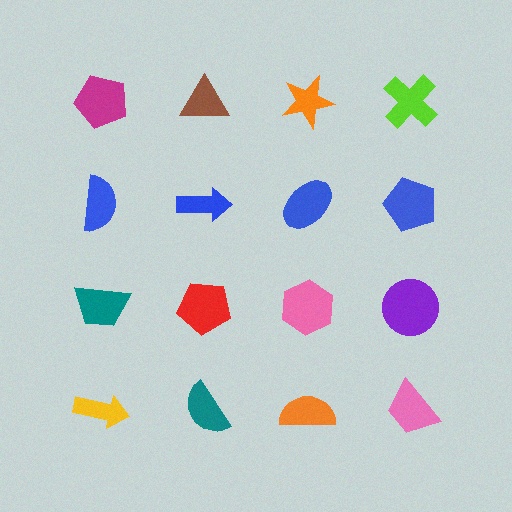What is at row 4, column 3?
An orange semicircle.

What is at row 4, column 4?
A pink trapezoid.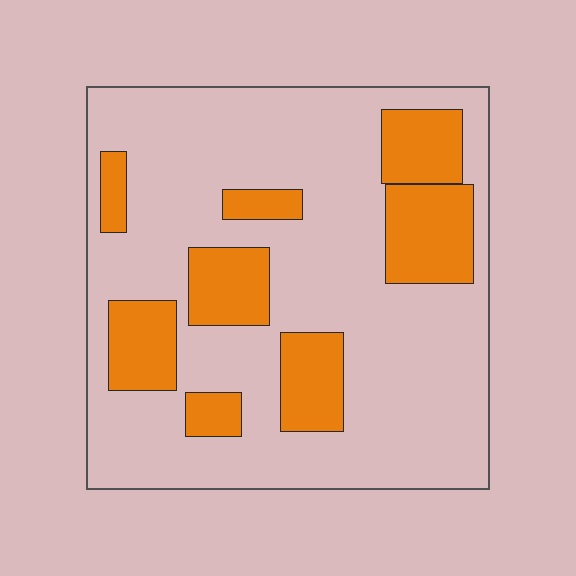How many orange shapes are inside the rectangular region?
8.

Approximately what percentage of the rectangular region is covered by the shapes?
Approximately 25%.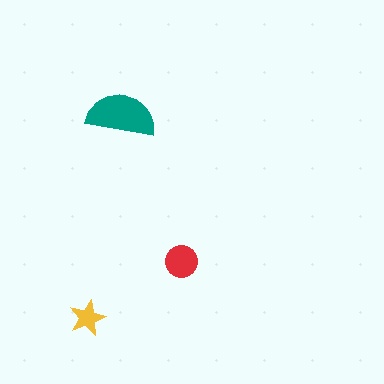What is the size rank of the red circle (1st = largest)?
2nd.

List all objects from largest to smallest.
The teal semicircle, the red circle, the yellow star.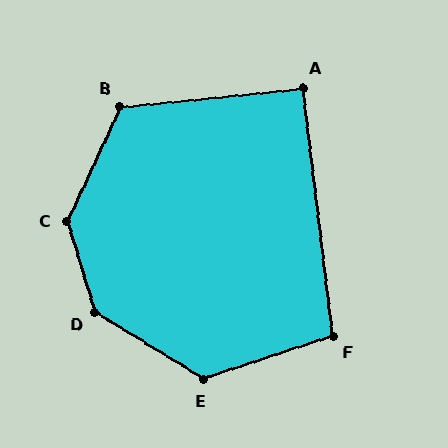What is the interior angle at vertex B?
Approximately 120 degrees (obtuse).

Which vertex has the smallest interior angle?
A, at approximately 91 degrees.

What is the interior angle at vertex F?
Approximately 101 degrees (obtuse).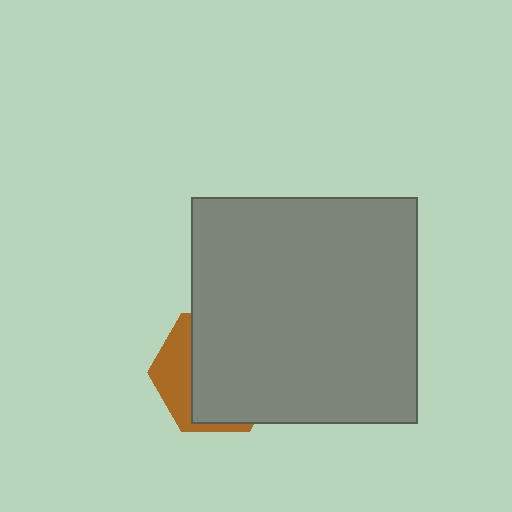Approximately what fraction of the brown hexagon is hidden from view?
Roughly 69% of the brown hexagon is hidden behind the gray square.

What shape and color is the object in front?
The object in front is a gray square.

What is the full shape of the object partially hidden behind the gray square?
The partially hidden object is a brown hexagon.